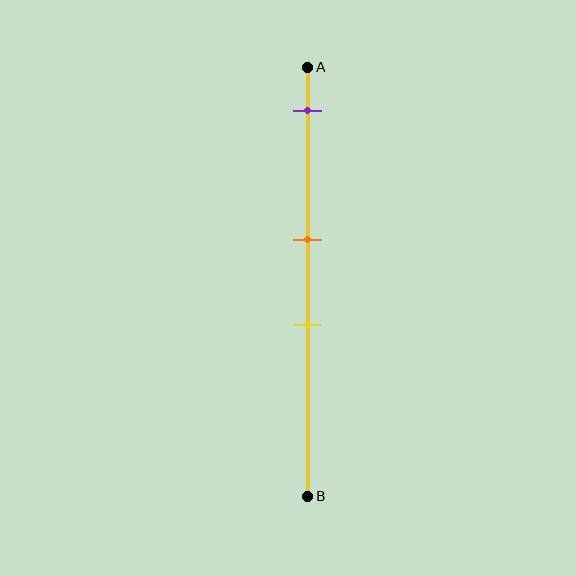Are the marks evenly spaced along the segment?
No, the marks are not evenly spaced.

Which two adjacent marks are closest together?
The orange and yellow marks are the closest adjacent pair.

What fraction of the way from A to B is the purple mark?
The purple mark is approximately 10% (0.1) of the way from A to B.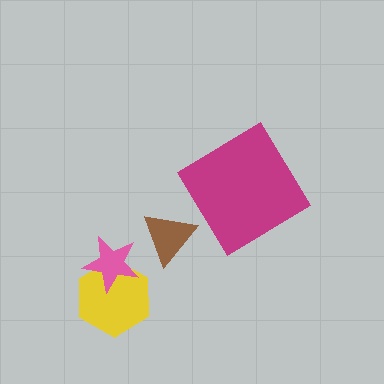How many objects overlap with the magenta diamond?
0 objects overlap with the magenta diamond.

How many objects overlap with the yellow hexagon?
1 object overlaps with the yellow hexagon.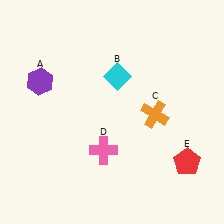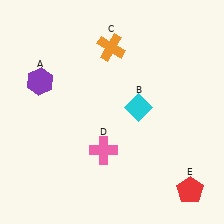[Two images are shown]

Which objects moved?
The objects that moved are: the cyan diamond (B), the orange cross (C), the red pentagon (E).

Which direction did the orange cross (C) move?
The orange cross (C) moved up.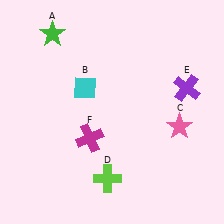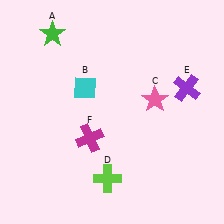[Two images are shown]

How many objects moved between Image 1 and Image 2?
1 object moved between the two images.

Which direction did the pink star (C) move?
The pink star (C) moved up.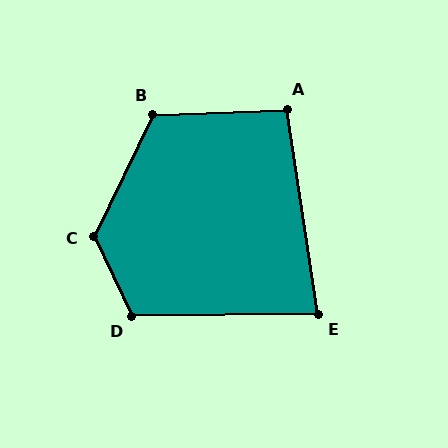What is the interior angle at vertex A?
Approximately 97 degrees (obtuse).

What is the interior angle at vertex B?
Approximately 118 degrees (obtuse).